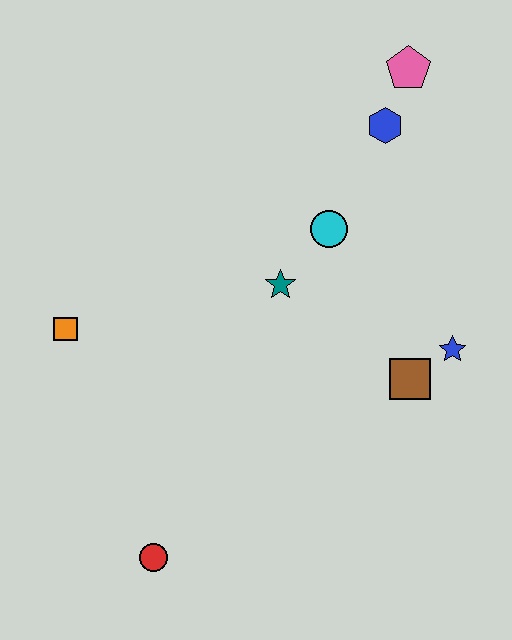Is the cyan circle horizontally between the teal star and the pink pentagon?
Yes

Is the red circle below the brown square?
Yes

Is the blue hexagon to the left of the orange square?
No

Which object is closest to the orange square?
The teal star is closest to the orange square.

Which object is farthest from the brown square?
The orange square is farthest from the brown square.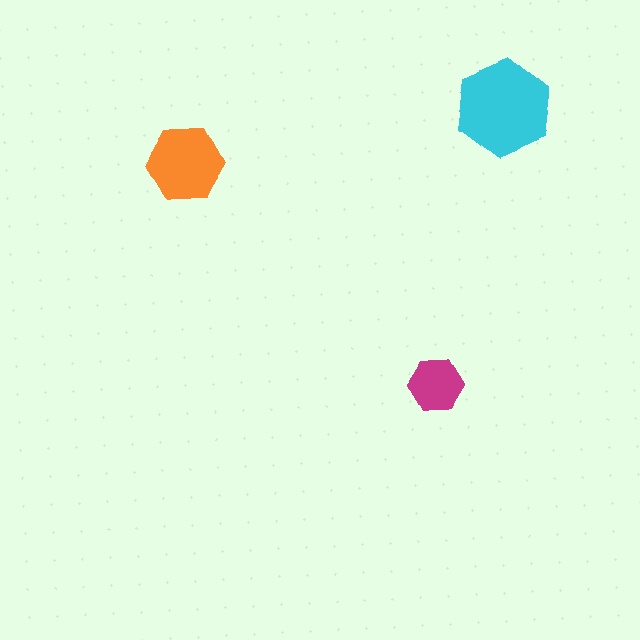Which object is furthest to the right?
The cyan hexagon is rightmost.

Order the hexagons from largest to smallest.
the cyan one, the orange one, the magenta one.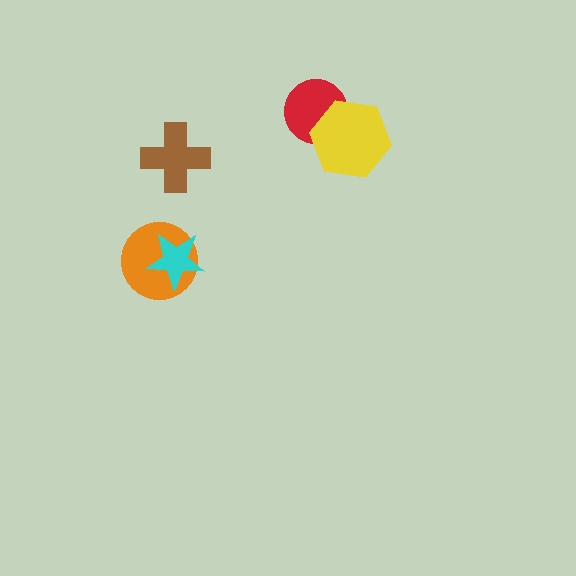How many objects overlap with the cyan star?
1 object overlaps with the cyan star.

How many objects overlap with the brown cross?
0 objects overlap with the brown cross.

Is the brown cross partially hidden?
No, no other shape covers it.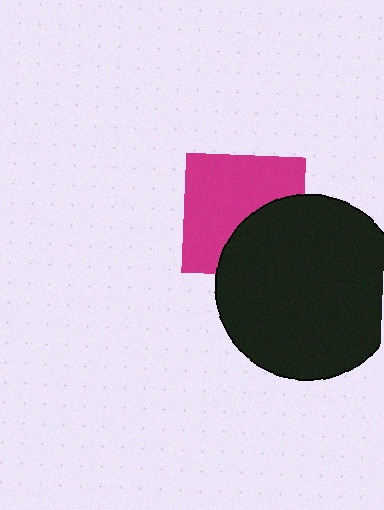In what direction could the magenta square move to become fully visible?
The magenta square could move toward the upper-left. That would shift it out from behind the black circle entirely.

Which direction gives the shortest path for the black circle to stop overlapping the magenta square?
Moving toward the lower-right gives the shortest separation.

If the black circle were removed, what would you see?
You would see the complete magenta square.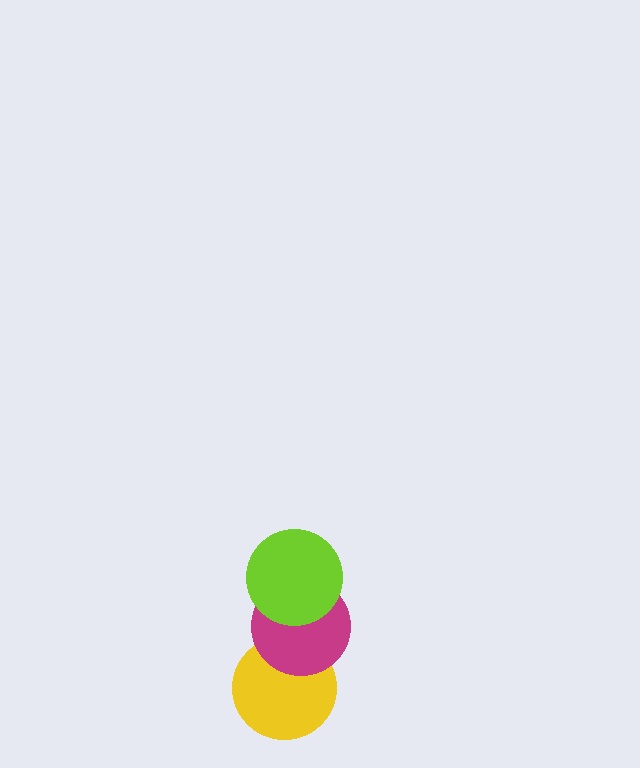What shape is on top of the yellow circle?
The magenta circle is on top of the yellow circle.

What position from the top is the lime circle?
The lime circle is 1st from the top.